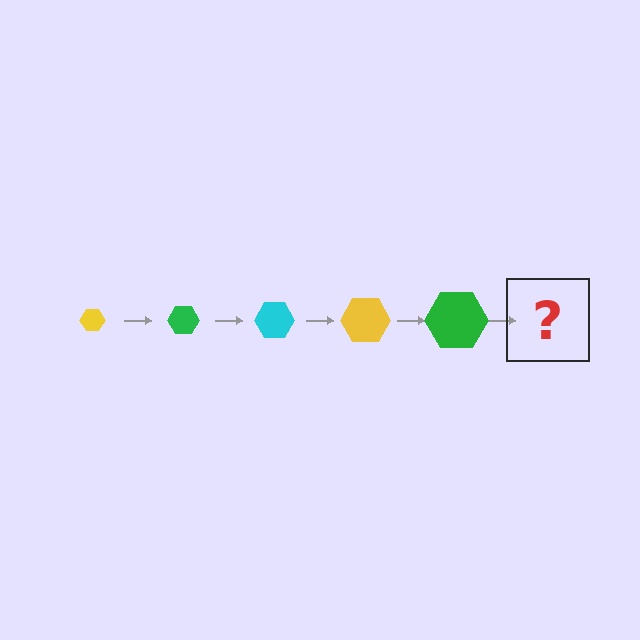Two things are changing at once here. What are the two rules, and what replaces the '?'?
The two rules are that the hexagon grows larger each step and the color cycles through yellow, green, and cyan. The '?' should be a cyan hexagon, larger than the previous one.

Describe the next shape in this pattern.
It should be a cyan hexagon, larger than the previous one.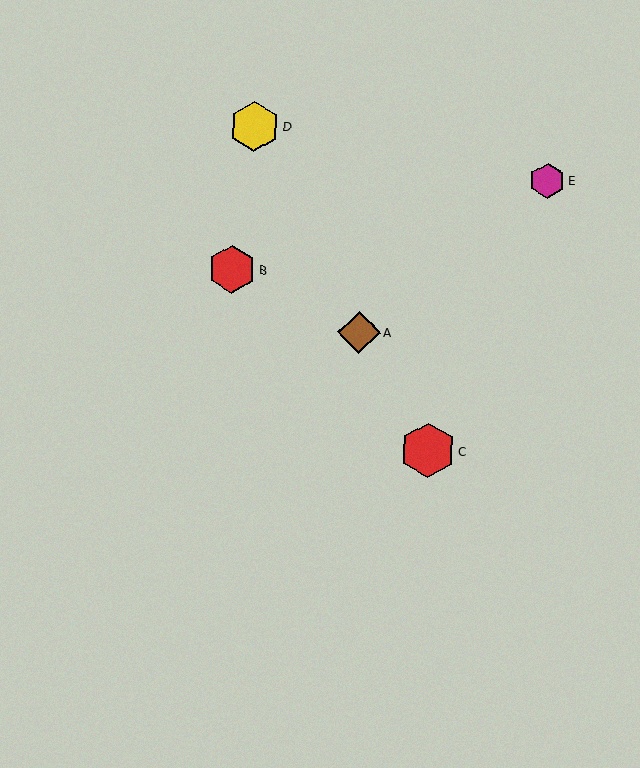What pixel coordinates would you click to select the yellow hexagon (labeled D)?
Click at (254, 127) to select the yellow hexagon D.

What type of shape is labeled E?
Shape E is a magenta hexagon.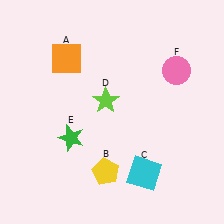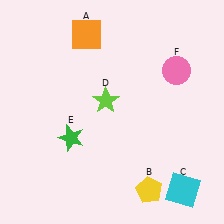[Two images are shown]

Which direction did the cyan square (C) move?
The cyan square (C) moved right.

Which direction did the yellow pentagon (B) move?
The yellow pentagon (B) moved right.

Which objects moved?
The objects that moved are: the orange square (A), the yellow pentagon (B), the cyan square (C).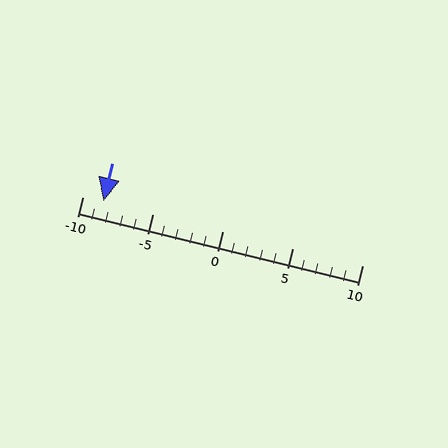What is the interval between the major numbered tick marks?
The major tick marks are spaced 5 units apart.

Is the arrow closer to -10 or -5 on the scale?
The arrow is closer to -10.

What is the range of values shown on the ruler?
The ruler shows values from -10 to 10.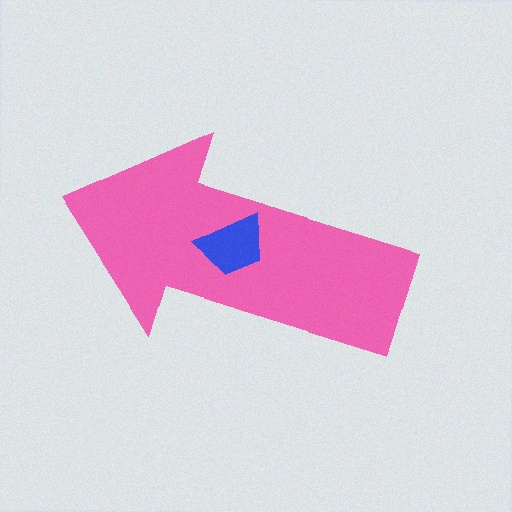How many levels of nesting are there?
2.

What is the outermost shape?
The pink arrow.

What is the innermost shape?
The blue trapezoid.